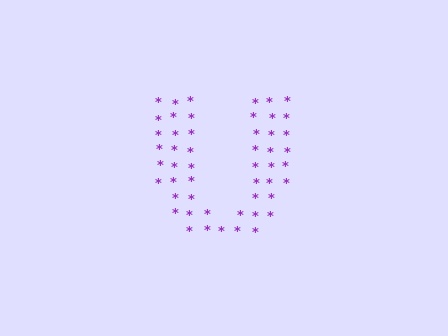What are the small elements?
The small elements are asterisks.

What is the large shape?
The large shape is the letter U.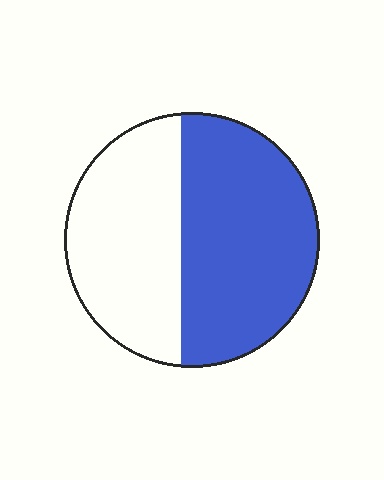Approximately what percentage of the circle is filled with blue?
Approximately 55%.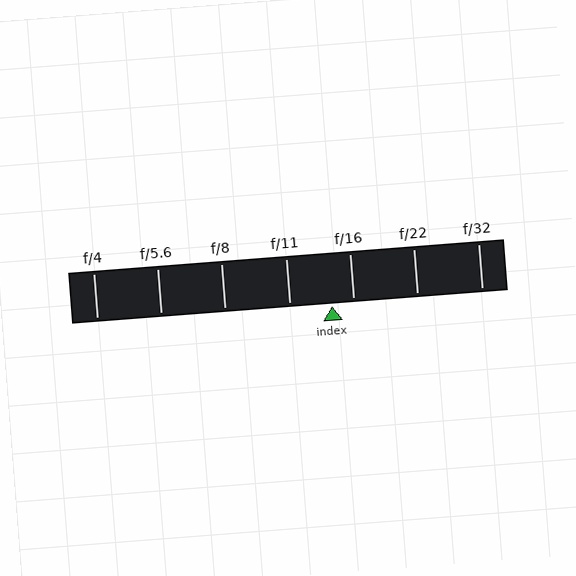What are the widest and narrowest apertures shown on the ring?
The widest aperture shown is f/4 and the narrowest is f/32.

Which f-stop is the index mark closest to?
The index mark is closest to f/16.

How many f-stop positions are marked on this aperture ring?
There are 7 f-stop positions marked.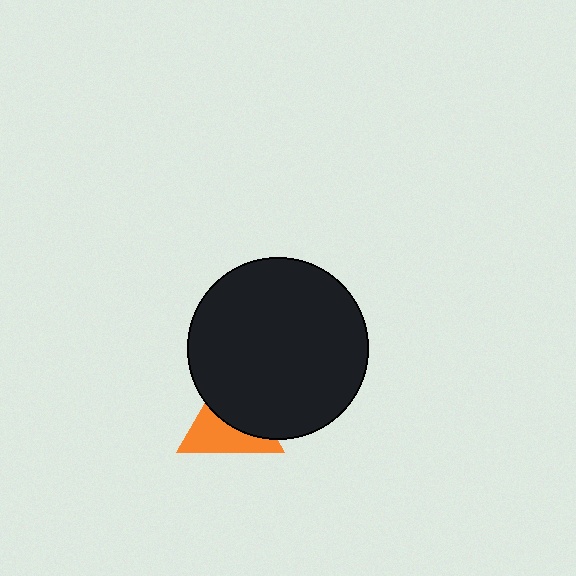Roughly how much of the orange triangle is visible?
About half of it is visible (roughly 50%).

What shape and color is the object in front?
The object in front is a black circle.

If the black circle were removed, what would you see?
You would see the complete orange triangle.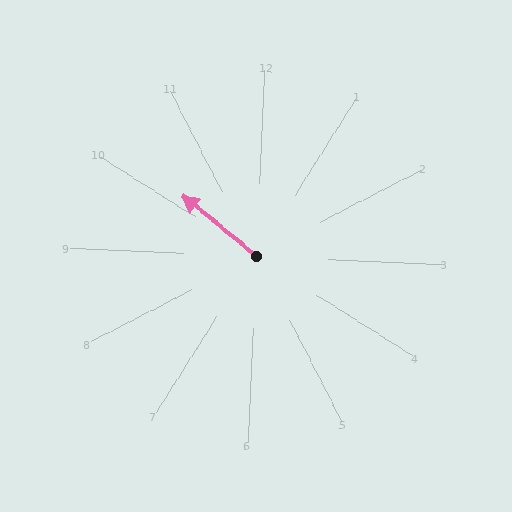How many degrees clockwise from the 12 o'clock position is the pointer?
Approximately 307 degrees.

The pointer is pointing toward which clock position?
Roughly 10 o'clock.